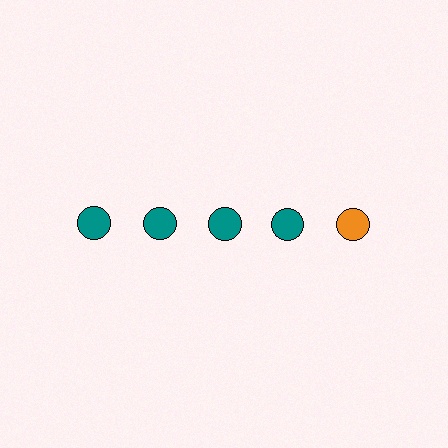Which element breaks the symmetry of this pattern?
The orange circle in the top row, rightmost column breaks the symmetry. All other shapes are teal circles.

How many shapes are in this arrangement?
There are 5 shapes arranged in a grid pattern.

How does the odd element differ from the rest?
It has a different color: orange instead of teal.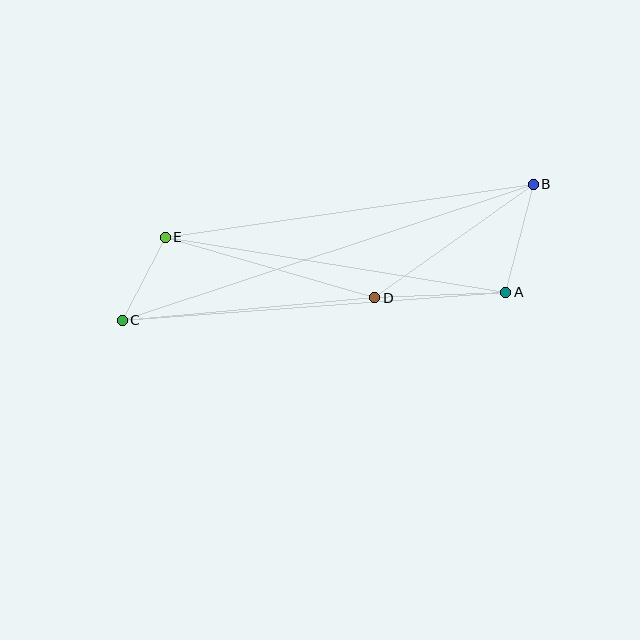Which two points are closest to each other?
Points C and E are closest to each other.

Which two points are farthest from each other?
Points B and C are farthest from each other.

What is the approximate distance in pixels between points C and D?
The distance between C and D is approximately 253 pixels.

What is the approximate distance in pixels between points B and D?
The distance between B and D is approximately 195 pixels.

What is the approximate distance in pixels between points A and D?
The distance between A and D is approximately 131 pixels.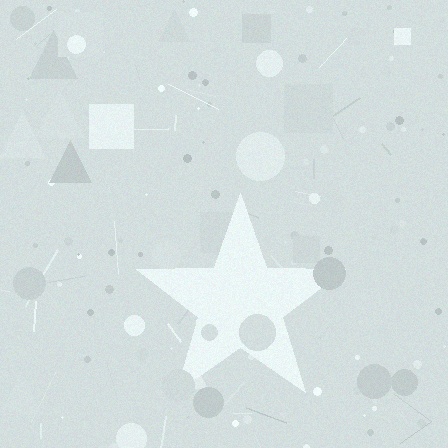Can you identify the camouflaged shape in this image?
The camouflaged shape is a star.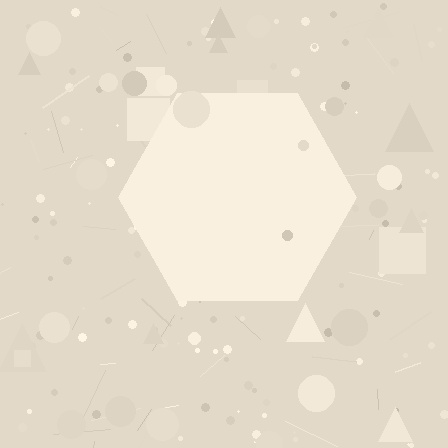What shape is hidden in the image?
A hexagon is hidden in the image.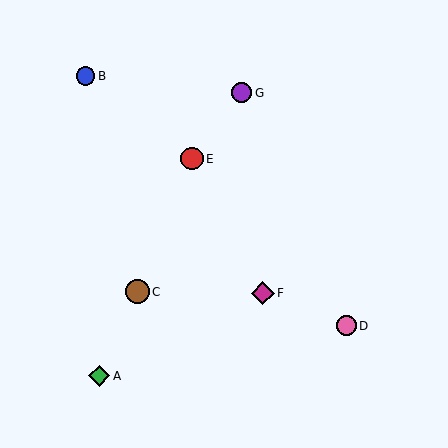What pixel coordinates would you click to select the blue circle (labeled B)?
Click at (85, 76) to select the blue circle B.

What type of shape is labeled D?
Shape D is a pink circle.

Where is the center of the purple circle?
The center of the purple circle is at (242, 93).